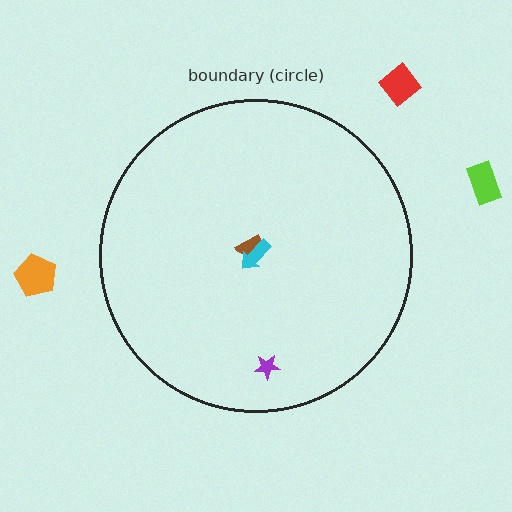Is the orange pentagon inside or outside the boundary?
Outside.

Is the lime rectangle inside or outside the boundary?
Outside.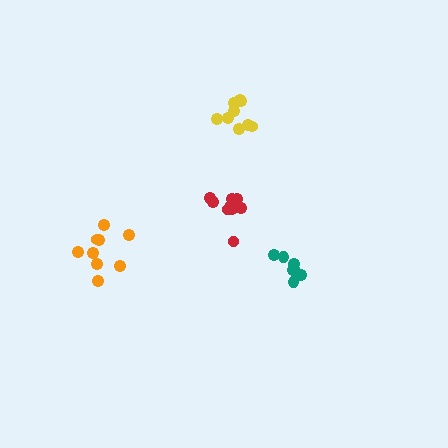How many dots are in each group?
Group 1: 7 dots, Group 2: 9 dots, Group 3: 9 dots, Group 4: 9 dots (34 total).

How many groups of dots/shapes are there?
There are 4 groups.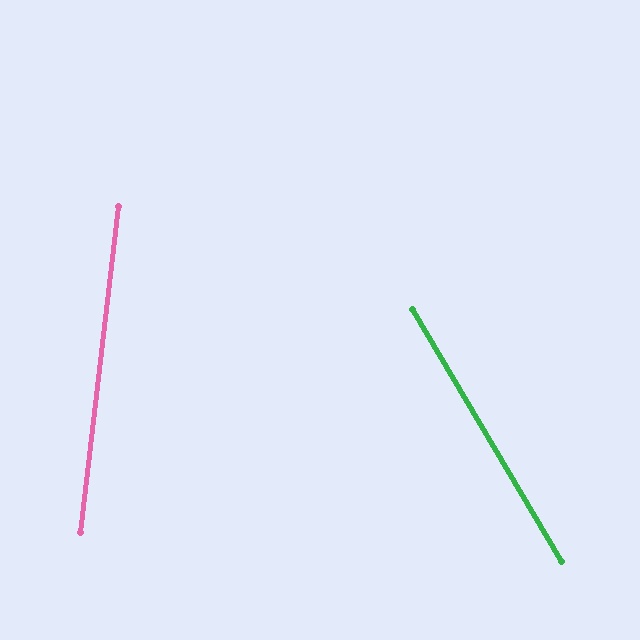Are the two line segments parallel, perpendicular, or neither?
Neither parallel nor perpendicular — they differ by about 37°.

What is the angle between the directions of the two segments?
Approximately 37 degrees.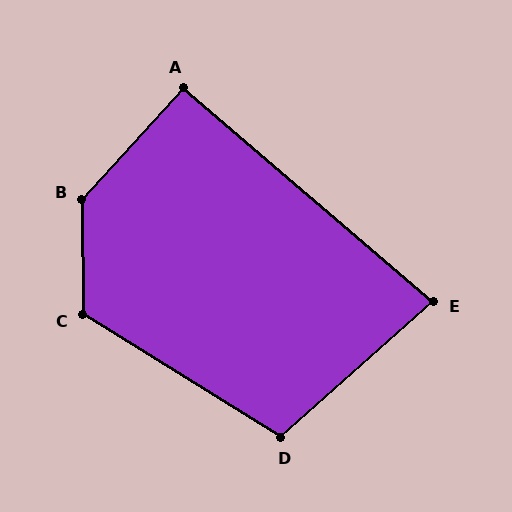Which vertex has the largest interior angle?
B, at approximately 137 degrees.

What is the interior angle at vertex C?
Approximately 122 degrees (obtuse).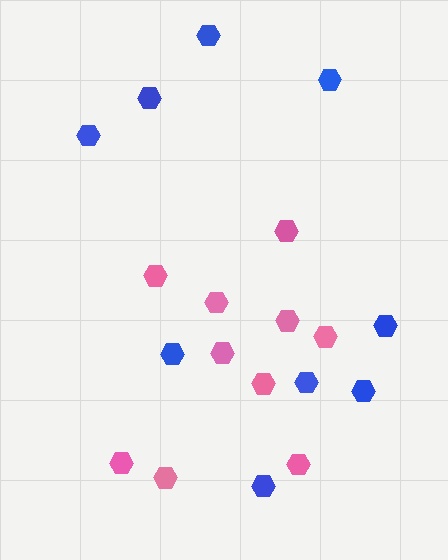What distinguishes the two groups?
There are 2 groups: one group of blue hexagons (9) and one group of pink hexagons (10).